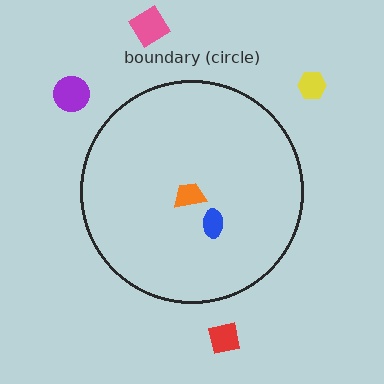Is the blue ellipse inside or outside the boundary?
Inside.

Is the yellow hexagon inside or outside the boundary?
Outside.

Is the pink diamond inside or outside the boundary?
Outside.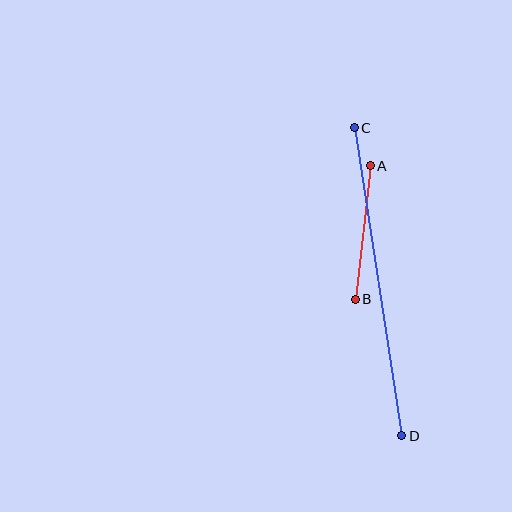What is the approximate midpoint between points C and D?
The midpoint is at approximately (378, 282) pixels.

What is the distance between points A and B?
The distance is approximately 134 pixels.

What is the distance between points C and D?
The distance is approximately 312 pixels.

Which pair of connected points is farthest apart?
Points C and D are farthest apart.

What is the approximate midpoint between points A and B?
The midpoint is at approximately (363, 232) pixels.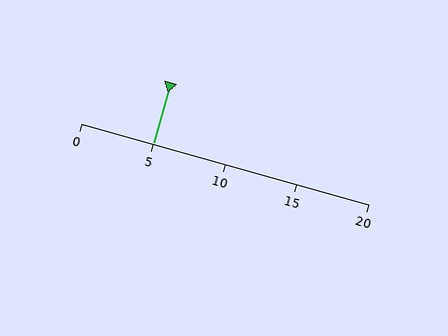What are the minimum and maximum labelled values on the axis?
The axis runs from 0 to 20.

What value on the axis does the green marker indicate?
The marker indicates approximately 5.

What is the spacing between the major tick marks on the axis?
The major ticks are spaced 5 apart.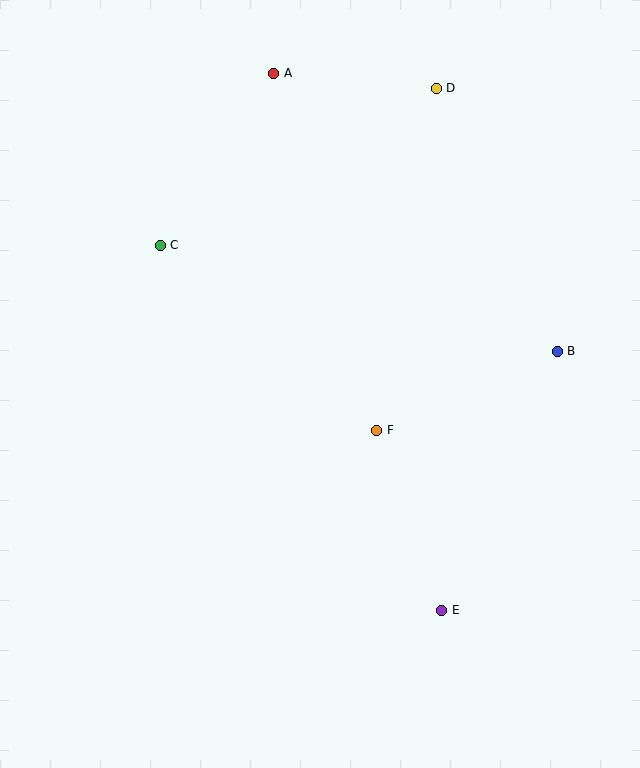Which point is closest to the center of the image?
Point F at (377, 430) is closest to the center.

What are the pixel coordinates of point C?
Point C is at (160, 245).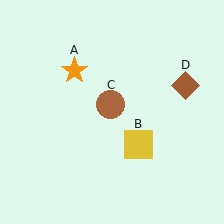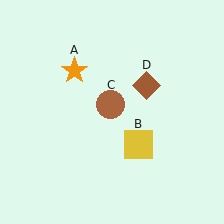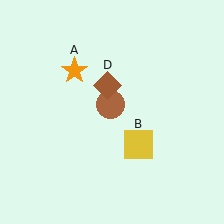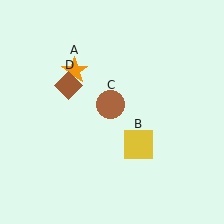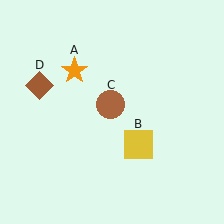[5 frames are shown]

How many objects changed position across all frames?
1 object changed position: brown diamond (object D).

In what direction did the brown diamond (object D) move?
The brown diamond (object D) moved left.